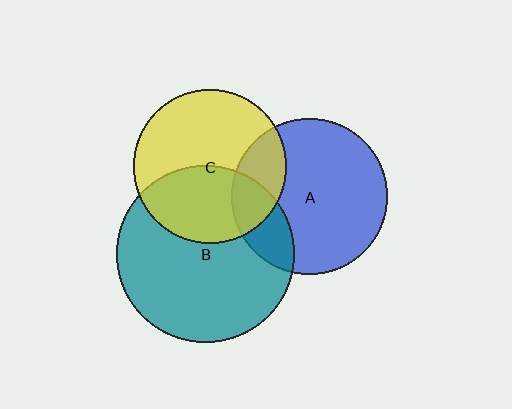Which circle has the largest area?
Circle B (teal).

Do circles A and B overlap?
Yes.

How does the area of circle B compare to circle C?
Approximately 1.3 times.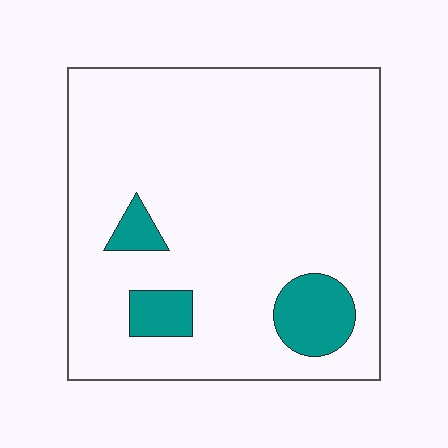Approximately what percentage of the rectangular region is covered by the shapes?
Approximately 10%.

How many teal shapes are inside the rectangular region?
3.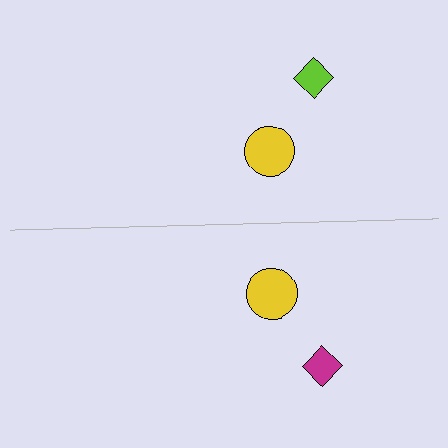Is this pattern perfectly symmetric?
No, the pattern is not perfectly symmetric. The magenta diamond on the bottom side breaks the symmetry — its mirror counterpart is lime.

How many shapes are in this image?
There are 4 shapes in this image.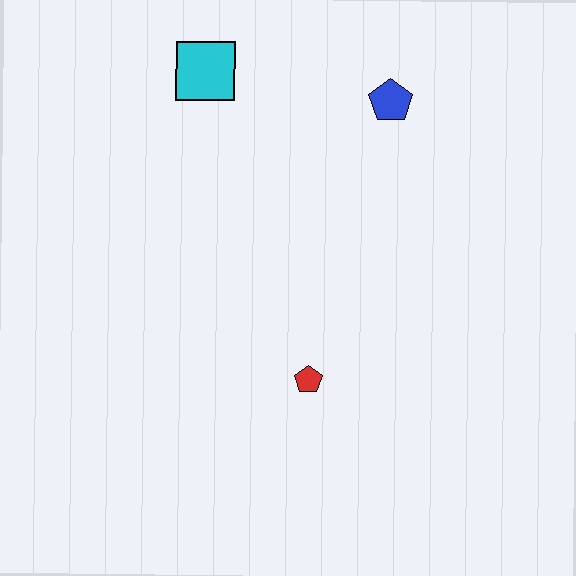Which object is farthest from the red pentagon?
The cyan square is farthest from the red pentagon.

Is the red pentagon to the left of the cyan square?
No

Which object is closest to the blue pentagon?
The cyan square is closest to the blue pentagon.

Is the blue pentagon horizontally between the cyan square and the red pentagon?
No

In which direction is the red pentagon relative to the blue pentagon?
The red pentagon is below the blue pentagon.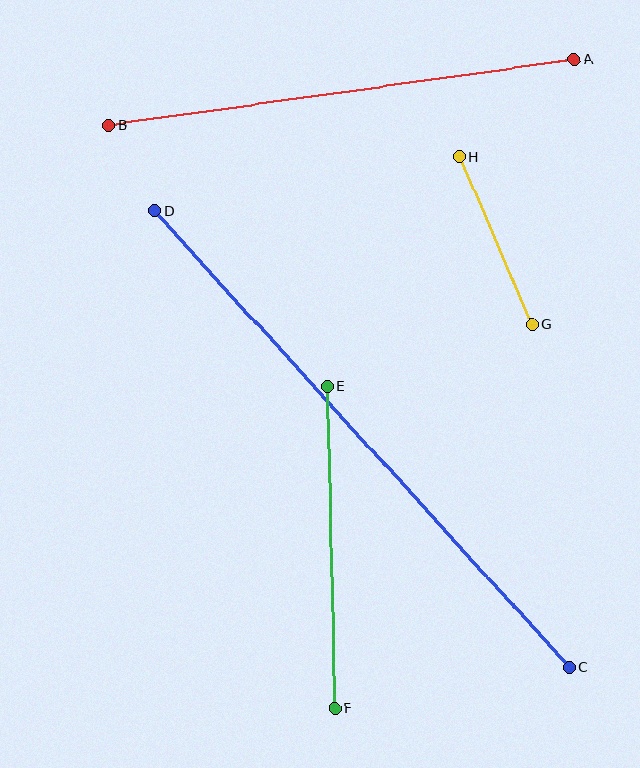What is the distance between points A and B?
The distance is approximately 470 pixels.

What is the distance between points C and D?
The distance is approximately 617 pixels.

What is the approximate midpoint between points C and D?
The midpoint is at approximately (362, 439) pixels.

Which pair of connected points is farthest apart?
Points C and D are farthest apart.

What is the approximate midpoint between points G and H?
The midpoint is at approximately (496, 241) pixels.